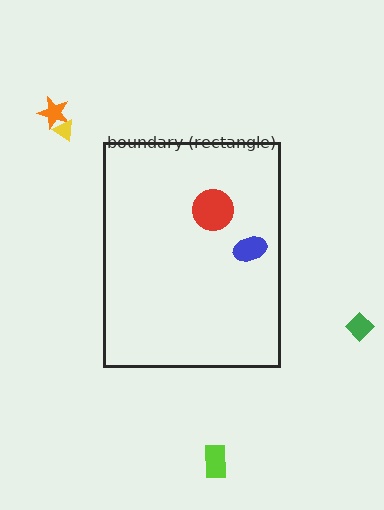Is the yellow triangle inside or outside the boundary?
Outside.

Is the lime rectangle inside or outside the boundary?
Outside.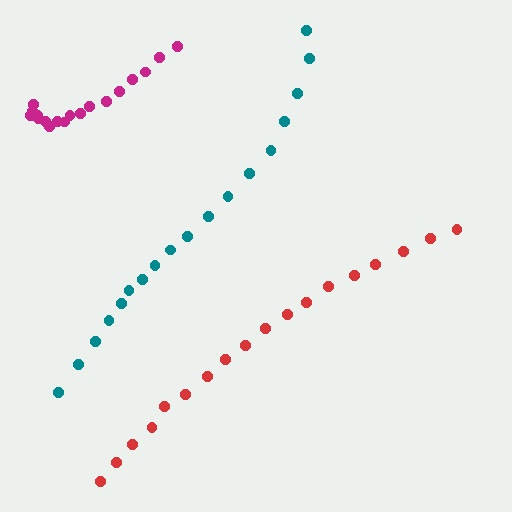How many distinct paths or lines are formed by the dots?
There are 3 distinct paths.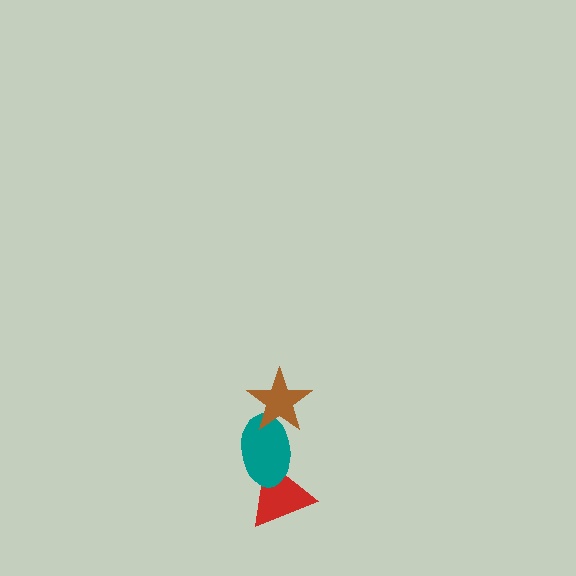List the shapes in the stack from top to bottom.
From top to bottom: the brown star, the teal ellipse, the red triangle.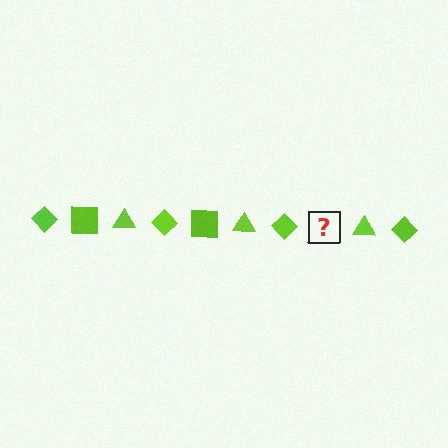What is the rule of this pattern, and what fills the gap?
The rule is that the pattern cycles through diamond, square, triangle shapes in lime. The gap should be filled with a lime square.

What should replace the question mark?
The question mark should be replaced with a lime square.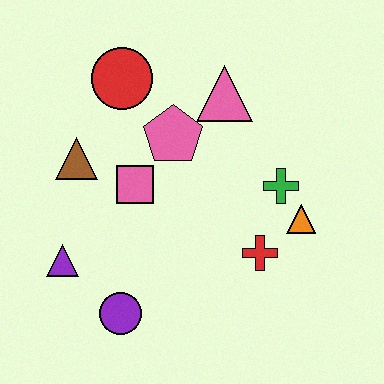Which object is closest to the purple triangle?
The purple circle is closest to the purple triangle.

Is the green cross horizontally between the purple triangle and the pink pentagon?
No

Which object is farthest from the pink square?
The orange triangle is farthest from the pink square.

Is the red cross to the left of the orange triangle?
Yes